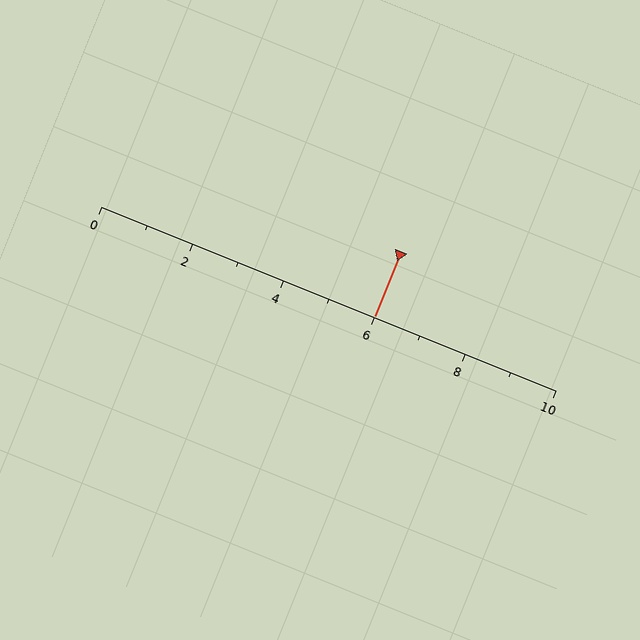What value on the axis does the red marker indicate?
The marker indicates approximately 6.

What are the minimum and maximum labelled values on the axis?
The axis runs from 0 to 10.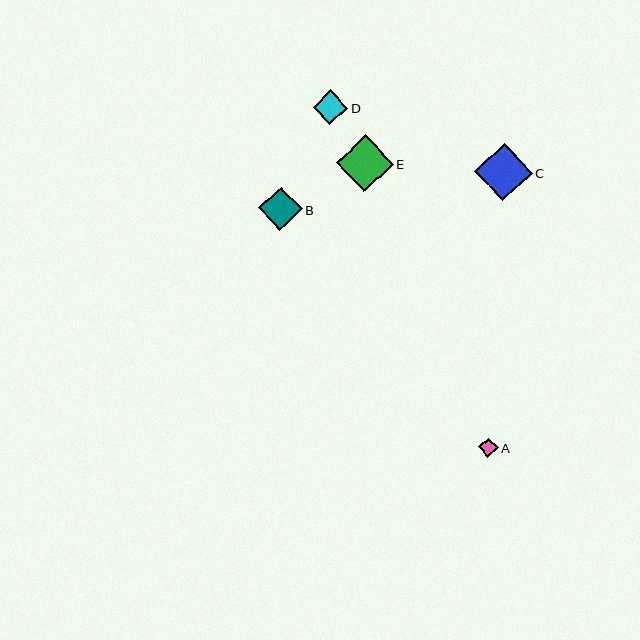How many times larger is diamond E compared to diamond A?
Diamond E is approximately 2.9 times the size of diamond A.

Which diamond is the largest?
Diamond C is the largest with a size of approximately 57 pixels.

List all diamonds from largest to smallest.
From largest to smallest: C, E, B, D, A.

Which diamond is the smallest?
Diamond A is the smallest with a size of approximately 19 pixels.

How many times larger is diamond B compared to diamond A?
Diamond B is approximately 2.2 times the size of diamond A.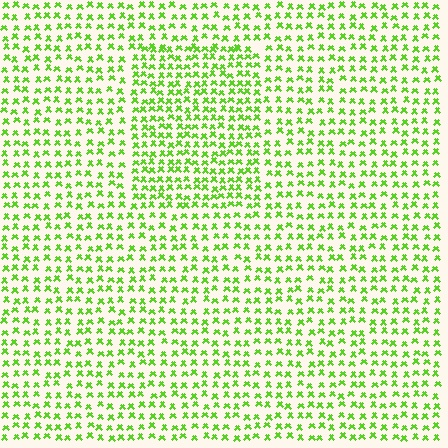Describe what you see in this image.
The image contains small lime elements arranged at two different densities. A rectangle-shaped region is visible where the elements are more densely packed than the surrounding area.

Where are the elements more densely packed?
The elements are more densely packed inside the rectangle boundary.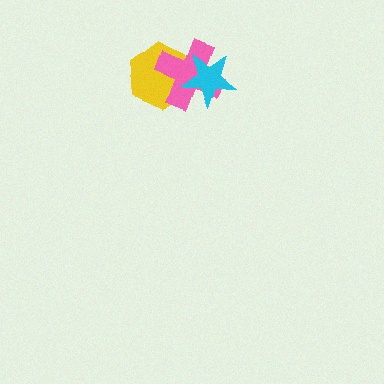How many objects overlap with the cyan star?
2 objects overlap with the cyan star.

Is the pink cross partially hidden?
Yes, it is partially covered by another shape.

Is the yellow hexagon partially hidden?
Yes, it is partially covered by another shape.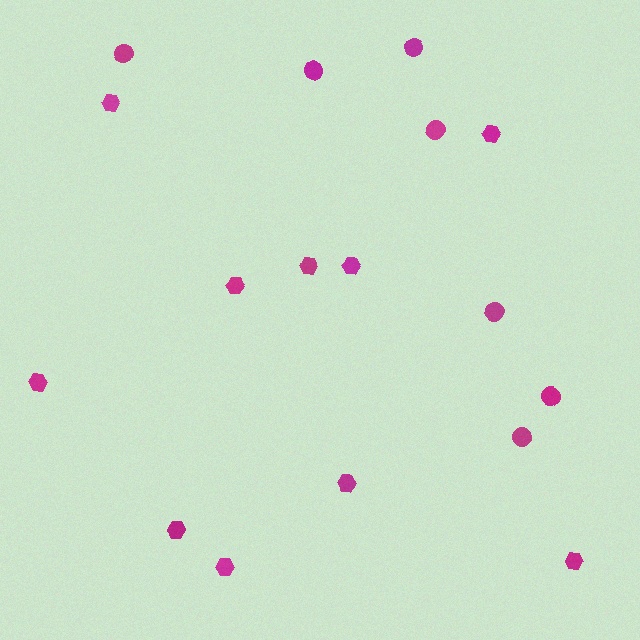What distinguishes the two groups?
There are 2 groups: one group of circles (7) and one group of hexagons (10).